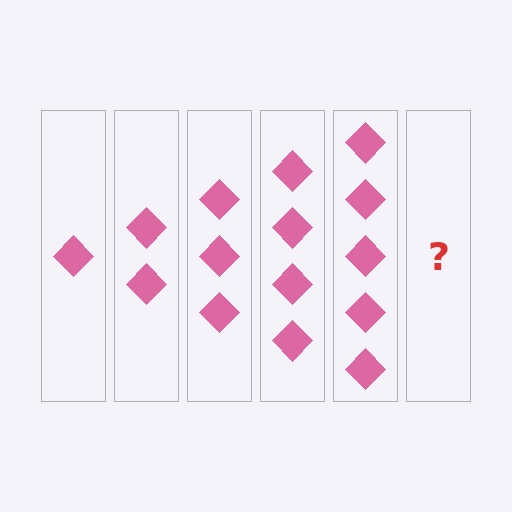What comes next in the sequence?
The next element should be 6 diamonds.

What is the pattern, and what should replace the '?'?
The pattern is that each step adds one more diamond. The '?' should be 6 diamonds.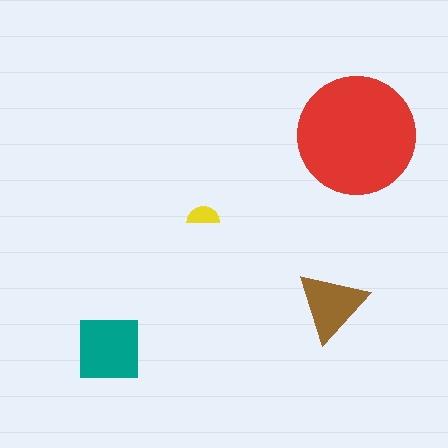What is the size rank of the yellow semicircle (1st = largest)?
4th.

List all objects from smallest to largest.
The yellow semicircle, the brown triangle, the teal square, the red circle.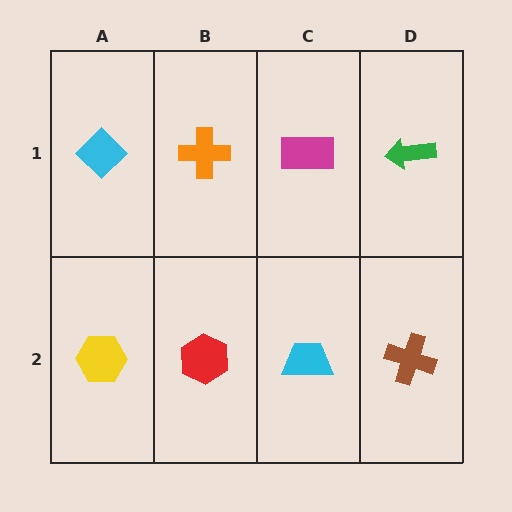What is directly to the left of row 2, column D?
A cyan trapezoid.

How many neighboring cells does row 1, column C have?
3.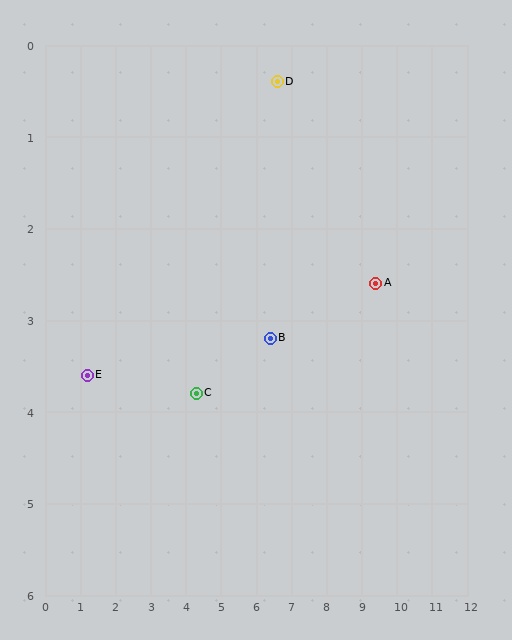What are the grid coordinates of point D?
Point D is at approximately (6.6, 0.4).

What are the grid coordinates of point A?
Point A is at approximately (9.4, 2.6).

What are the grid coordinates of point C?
Point C is at approximately (4.3, 3.8).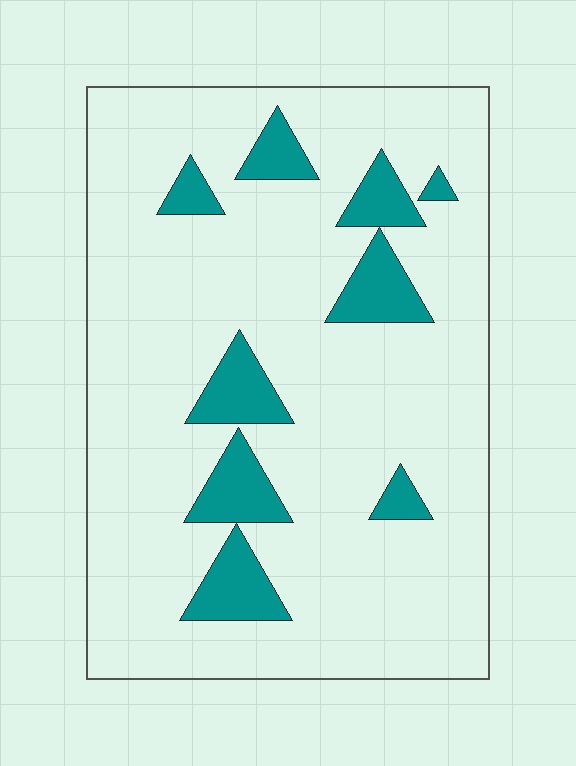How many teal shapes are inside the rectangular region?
9.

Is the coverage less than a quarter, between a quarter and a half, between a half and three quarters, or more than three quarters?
Less than a quarter.